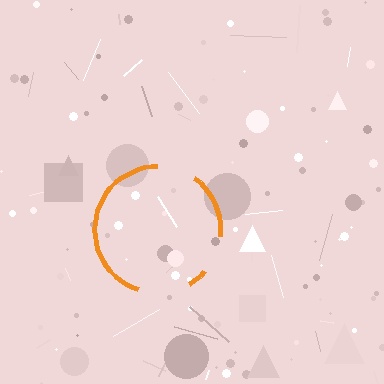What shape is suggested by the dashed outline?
The dashed outline suggests a circle.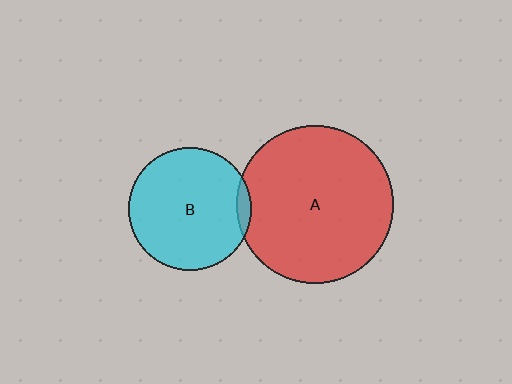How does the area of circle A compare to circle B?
Approximately 1.6 times.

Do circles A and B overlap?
Yes.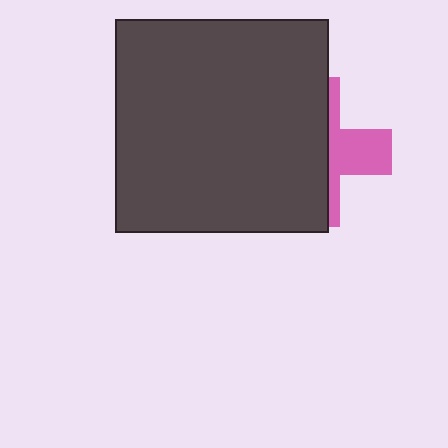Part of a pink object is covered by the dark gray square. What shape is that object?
It is a cross.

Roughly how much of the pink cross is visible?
A small part of it is visible (roughly 34%).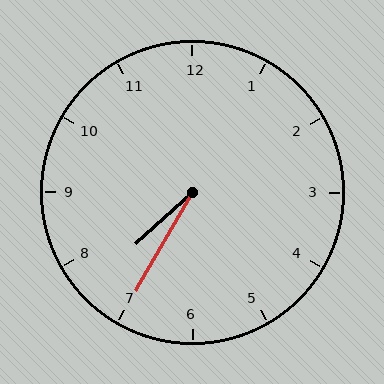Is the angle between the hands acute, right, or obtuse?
It is acute.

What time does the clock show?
7:35.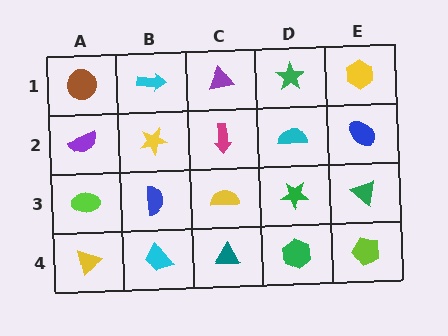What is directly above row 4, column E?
A green triangle.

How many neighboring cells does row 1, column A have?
2.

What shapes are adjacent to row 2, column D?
A green star (row 1, column D), a green star (row 3, column D), a magenta arrow (row 2, column C), a blue ellipse (row 2, column E).